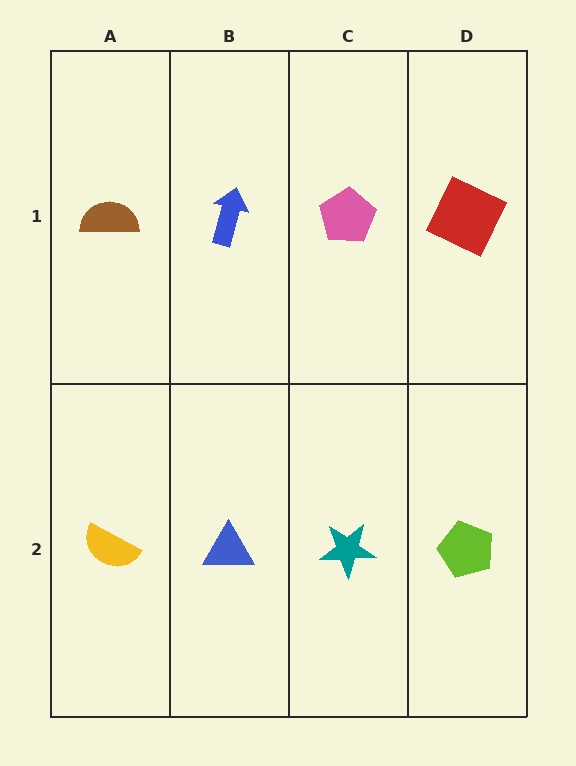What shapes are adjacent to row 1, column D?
A lime pentagon (row 2, column D), a pink pentagon (row 1, column C).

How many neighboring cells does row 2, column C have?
3.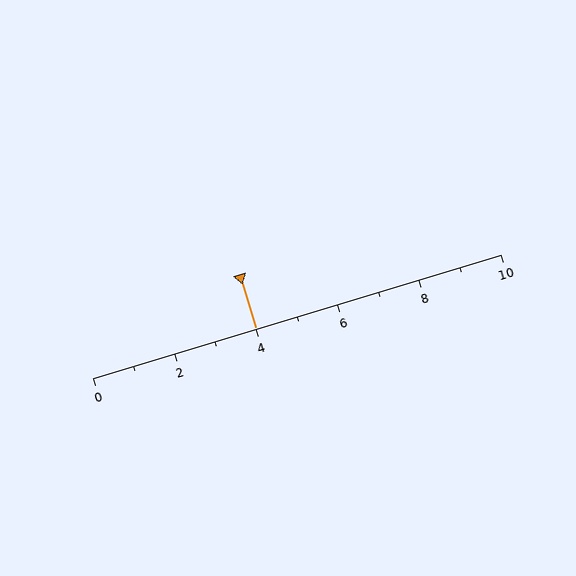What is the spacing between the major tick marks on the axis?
The major ticks are spaced 2 apart.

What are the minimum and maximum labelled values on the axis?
The axis runs from 0 to 10.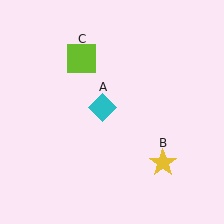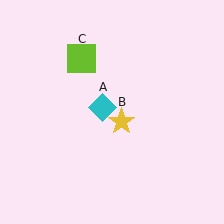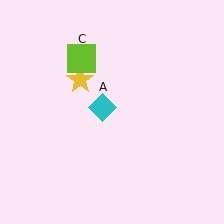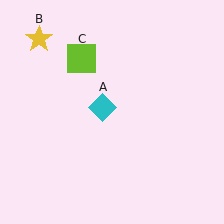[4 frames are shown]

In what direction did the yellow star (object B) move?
The yellow star (object B) moved up and to the left.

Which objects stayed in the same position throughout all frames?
Cyan diamond (object A) and lime square (object C) remained stationary.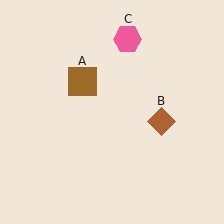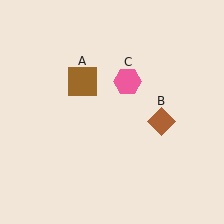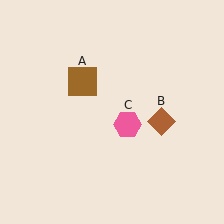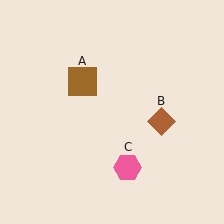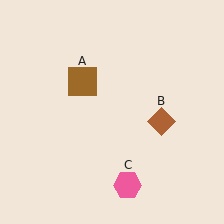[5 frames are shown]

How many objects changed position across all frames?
1 object changed position: pink hexagon (object C).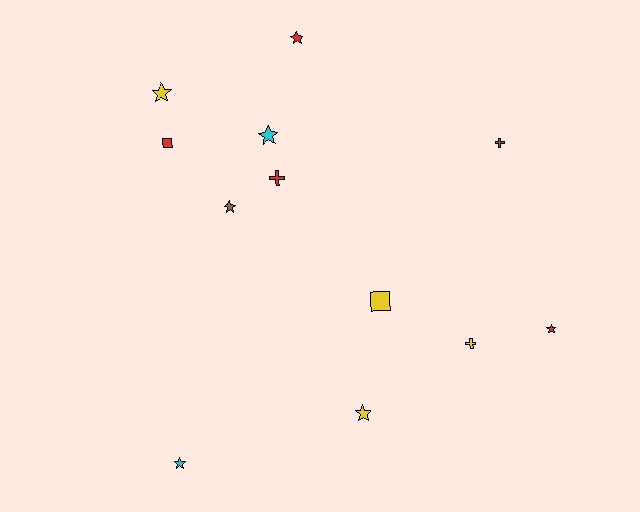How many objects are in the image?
There are 12 objects.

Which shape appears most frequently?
Star, with 7 objects.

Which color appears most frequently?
Red, with 4 objects.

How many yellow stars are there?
There are 2 yellow stars.